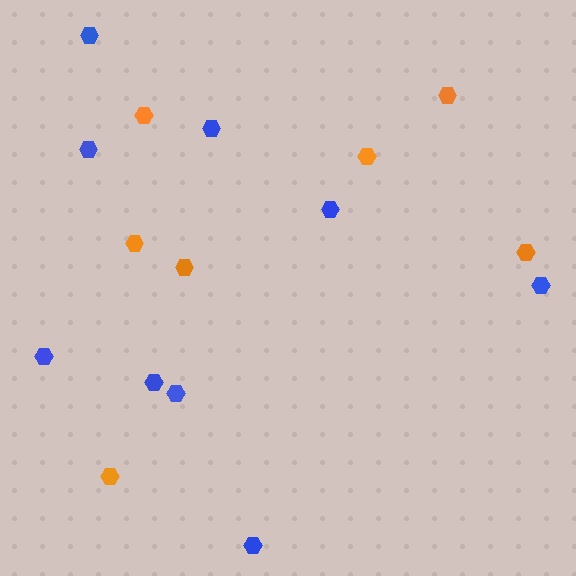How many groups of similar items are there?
There are 2 groups: one group of orange hexagons (7) and one group of blue hexagons (9).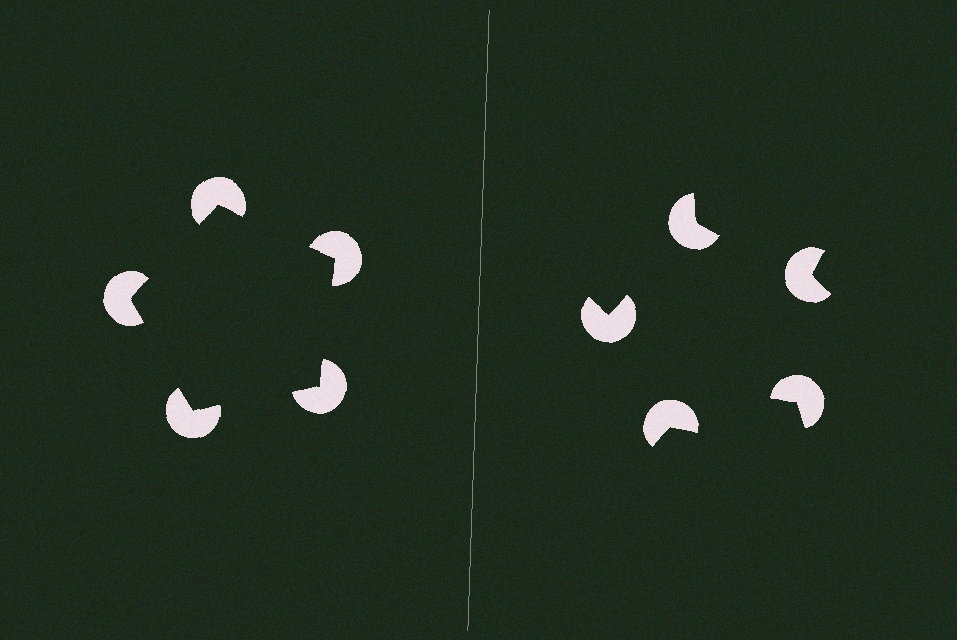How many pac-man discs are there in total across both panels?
10 — 5 on each side.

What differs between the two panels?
The pac-man discs are positioned identically on both sides; only the wedge orientations differ. On the left they align to a pentagon; on the right they are misaligned.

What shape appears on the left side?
An illusory pentagon.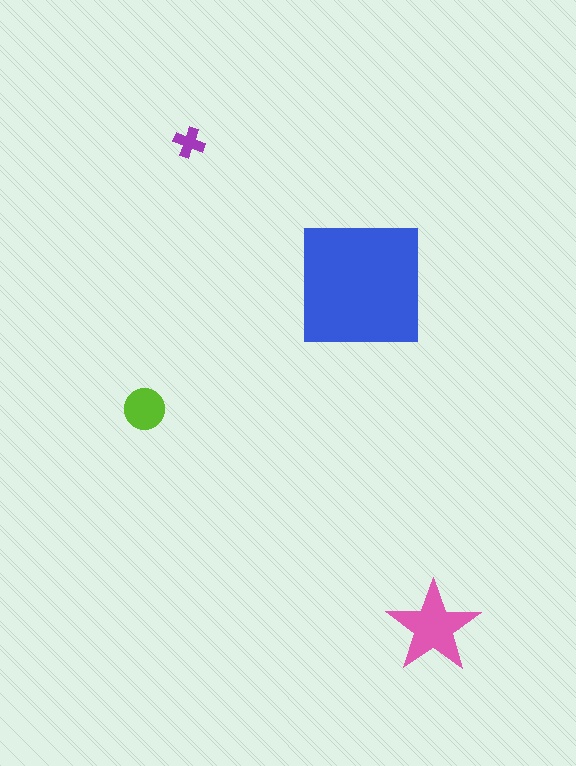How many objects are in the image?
There are 4 objects in the image.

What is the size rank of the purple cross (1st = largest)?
4th.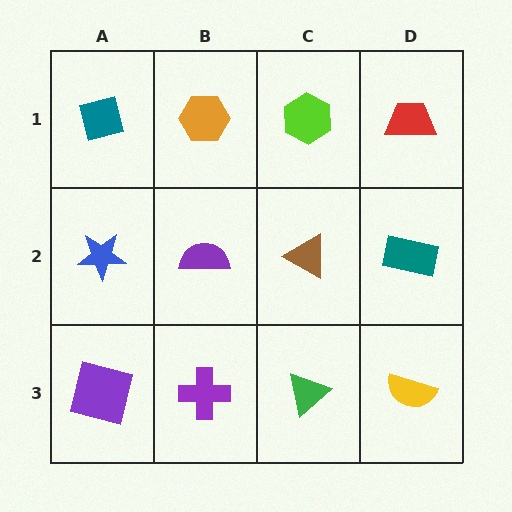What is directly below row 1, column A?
A blue star.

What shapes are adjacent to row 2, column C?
A lime hexagon (row 1, column C), a green triangle (row 3, column C), a purple semicircle (row 2, column B), a teal rectangle (row 2, column D).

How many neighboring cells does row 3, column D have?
2.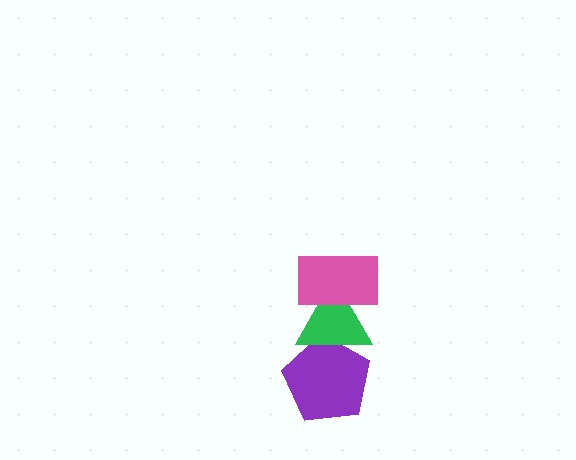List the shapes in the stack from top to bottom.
From top to bottom: the pink rectangle, the green triangle, the purple pentagon.